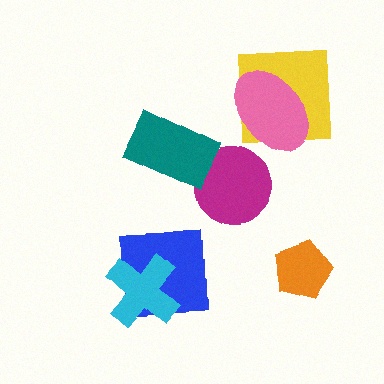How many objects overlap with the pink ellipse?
1 object overlaps with the pink ellipse.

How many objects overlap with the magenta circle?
1 object overlaps with the magenta circle.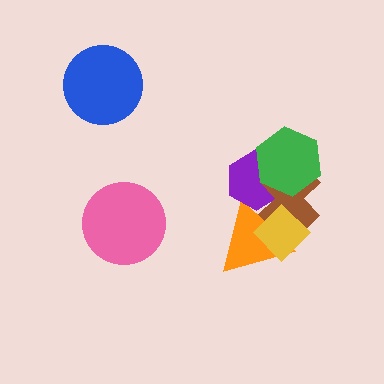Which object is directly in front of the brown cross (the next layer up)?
The green hexagon is directly in front of the brown cross.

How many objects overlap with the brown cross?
4 objects overlap with the brown cross.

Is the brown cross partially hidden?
Yes, it is partially covered by another shape.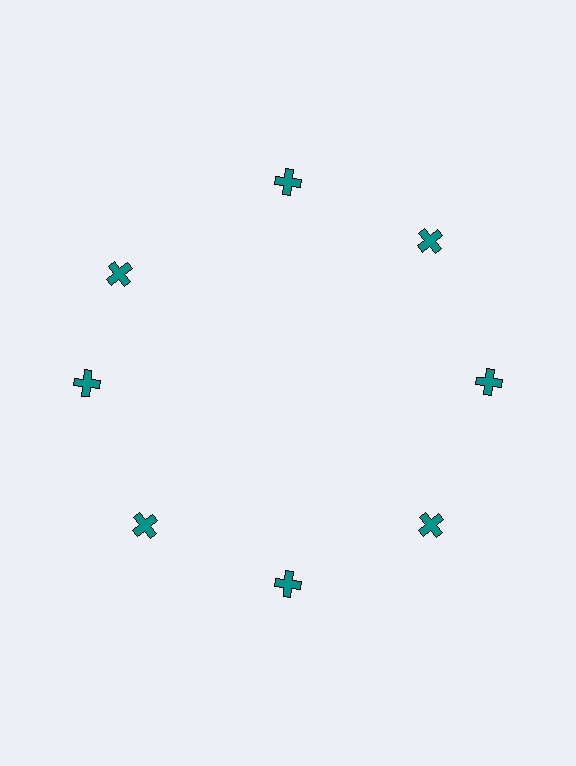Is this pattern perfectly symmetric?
No. The 8 teal crosses are arranged in a ring, but one element near the 10 o'clock position is rotated out of alignment along the ring, breaking the 8-fold rotational symmetry.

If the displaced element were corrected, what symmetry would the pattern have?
It would have 8-fold rotational symmetry — the pattern would map onto itself every 45 degrees.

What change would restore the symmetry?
The symmetry would be restored by rotating it back into even spacing with its neighbors so that all 8 crosses sit at equal angles and equal distance from the center.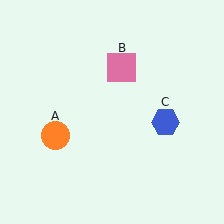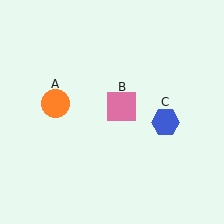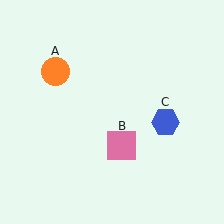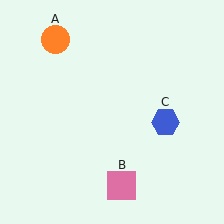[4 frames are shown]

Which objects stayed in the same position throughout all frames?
Blue hexagon (object C) remained stationary.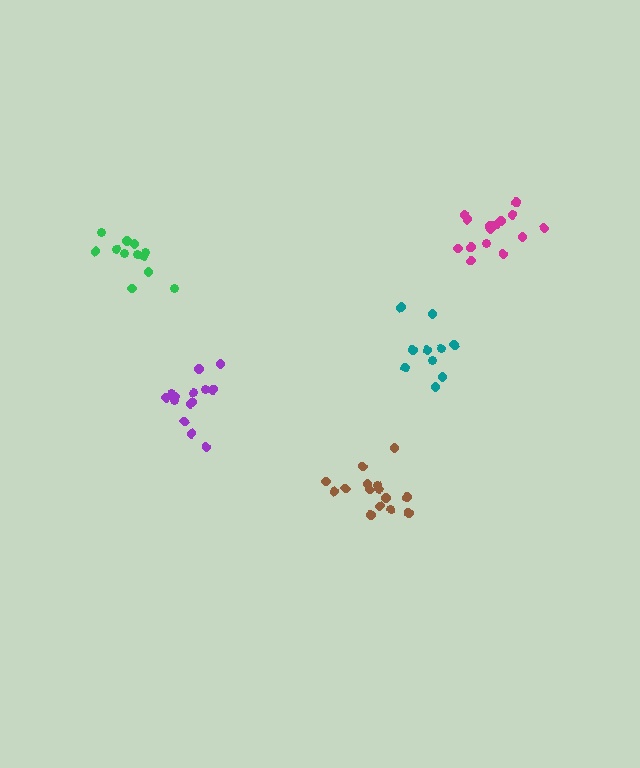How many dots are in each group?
Group 1: 14 dots, Group 2: 10 dots, Group 3: 15 dots, Group 4: 15 dots, Group 5: 12 dots (66 total).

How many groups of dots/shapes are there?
There are 5 groups.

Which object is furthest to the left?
The green cluster is leftmost.